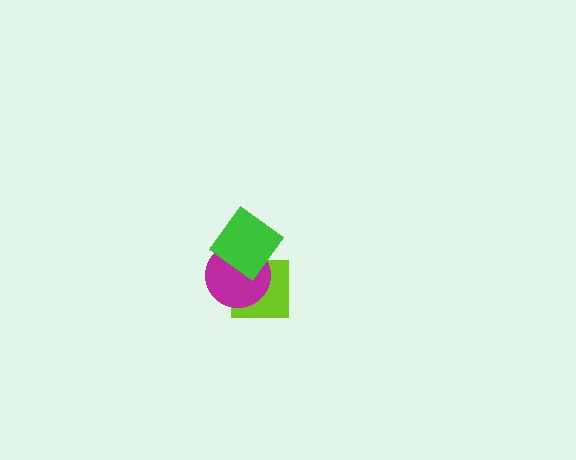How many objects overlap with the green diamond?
2 objects overlap with the green diamond.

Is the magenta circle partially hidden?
Yes, it is partially covered by another shape.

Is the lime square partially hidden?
Yes, it is partially covered by another shape.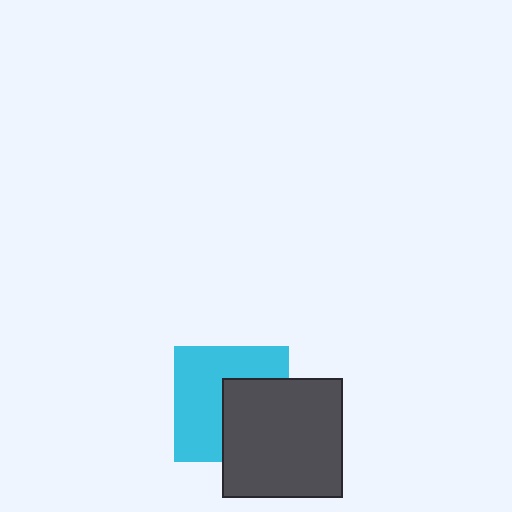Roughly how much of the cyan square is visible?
About half of it is visible (roughly 58%).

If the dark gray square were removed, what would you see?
You would see the complete cyan square.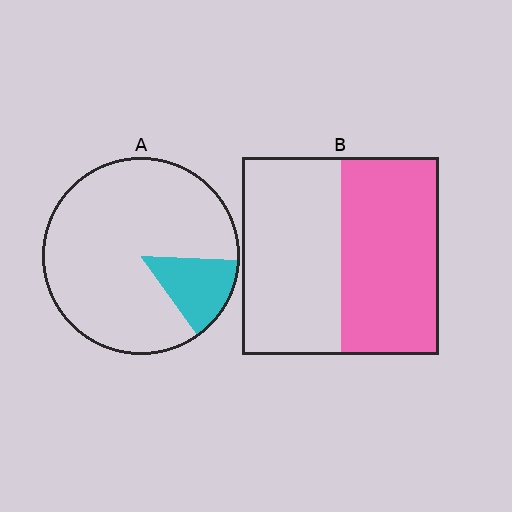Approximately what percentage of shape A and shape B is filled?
A is approximately 15% and B is approximately 50%.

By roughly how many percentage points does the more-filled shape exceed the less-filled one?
By roughly 35 percentage points (B over A).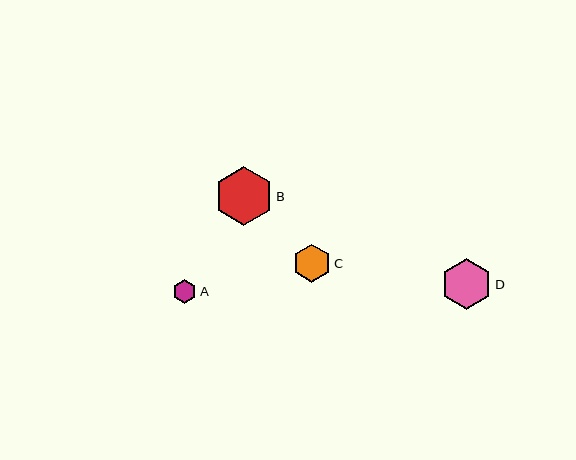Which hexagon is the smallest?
Hexagon A is the smallest with a size of approximately 24 pixels.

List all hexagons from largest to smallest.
From largest to smallest: B, D, C, A.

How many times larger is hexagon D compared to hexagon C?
Hexagon D is approximately 1.3 times the size of hexagon C.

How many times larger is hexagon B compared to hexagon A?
Hexagon B is approximately 2.4 times the size of hexagon A.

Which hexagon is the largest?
Hexagon B is the largest with a size of approximately 58 pixels.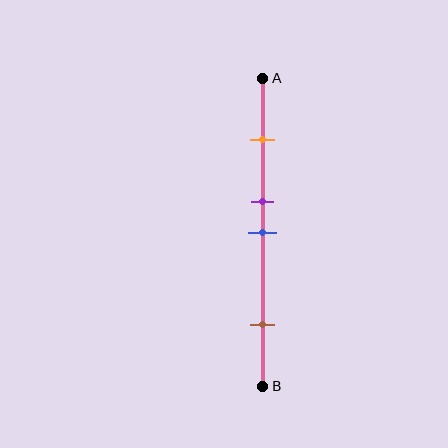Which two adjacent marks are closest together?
The purple and blue marks are the closest adjacent pair.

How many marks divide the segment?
There are 4 marks dividing the segment.